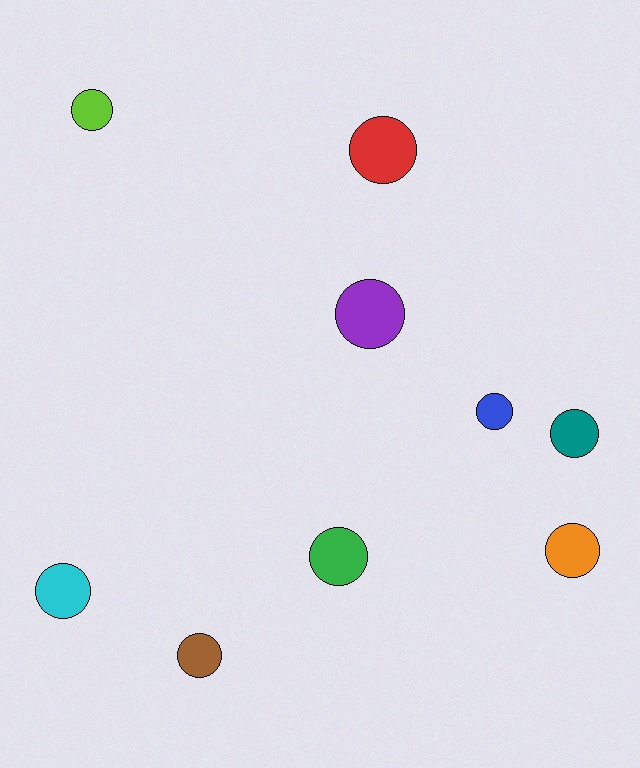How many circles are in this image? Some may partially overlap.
There are 9 circles.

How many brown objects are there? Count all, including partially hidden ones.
There is 1 brown object.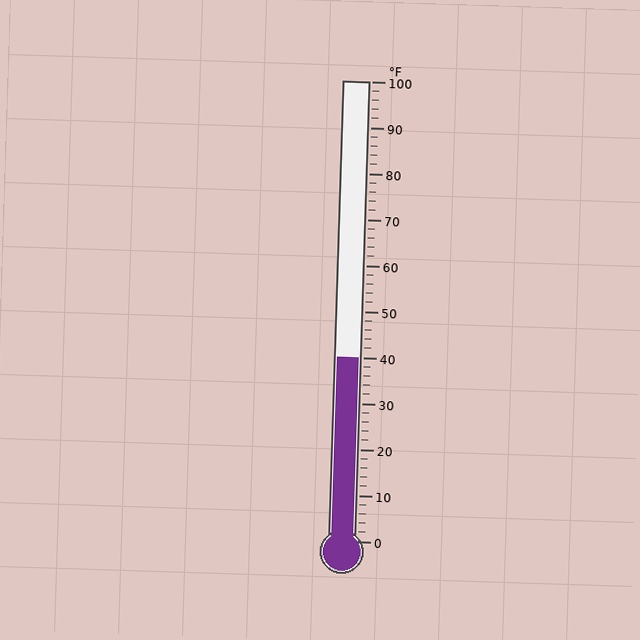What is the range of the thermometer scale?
The thermometer scale ranges from 0°F to 100°F.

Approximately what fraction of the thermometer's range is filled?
The thermometer is filled to approximately 40% of its range.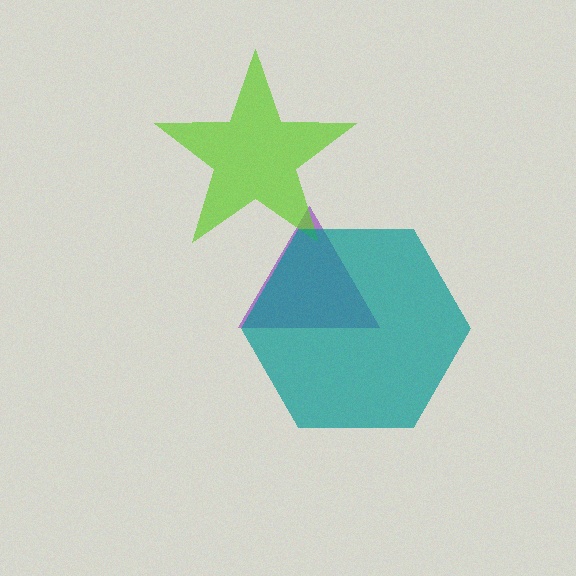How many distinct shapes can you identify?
There are 3 distinct shapes: a purple triangle, a lime star, a teal hexagon.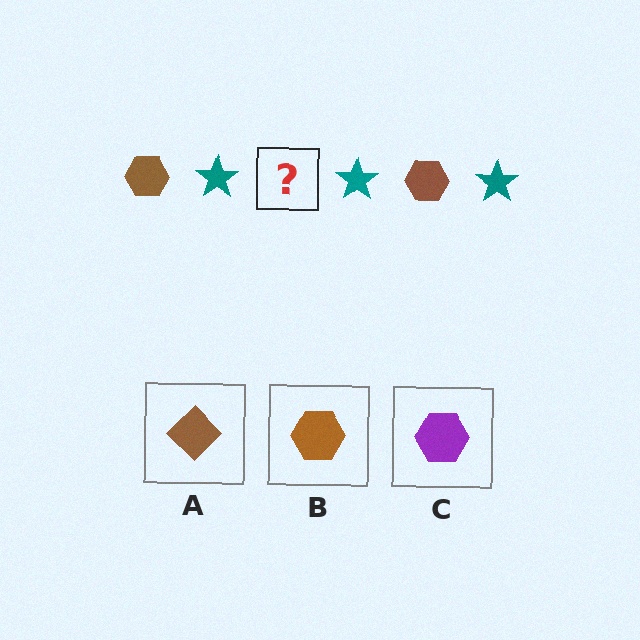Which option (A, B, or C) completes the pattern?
B.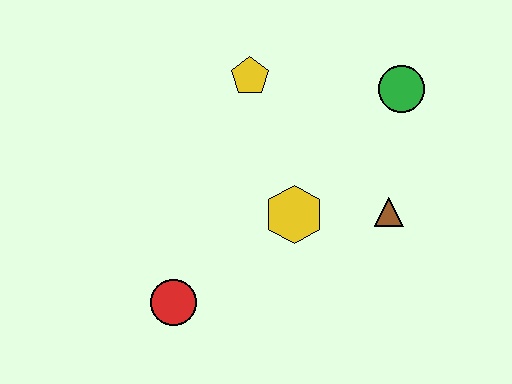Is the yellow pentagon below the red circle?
No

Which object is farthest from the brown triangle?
The red circle is farthest from the brown triangle.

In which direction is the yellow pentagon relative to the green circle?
The yellow pentagon is to the left of the green circle.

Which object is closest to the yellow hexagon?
The brown triangle is closest to the yellow hexagon.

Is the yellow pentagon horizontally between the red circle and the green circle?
Yes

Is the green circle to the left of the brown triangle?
No